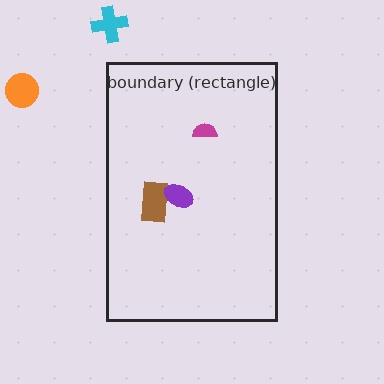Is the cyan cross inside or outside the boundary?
Outside.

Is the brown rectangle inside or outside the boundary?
Inside.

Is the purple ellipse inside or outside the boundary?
Inside.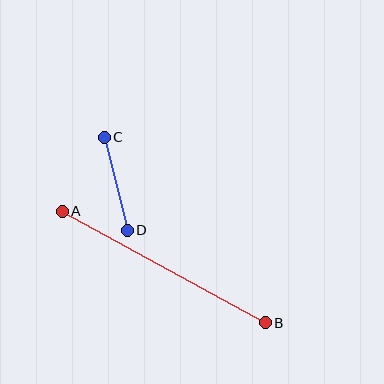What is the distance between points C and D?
The distance is approximately 96 pixels.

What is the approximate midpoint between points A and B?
The midpoint is at approximately (164, 267) pixels.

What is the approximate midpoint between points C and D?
The midpoint is at approximately (116, 184) pixels.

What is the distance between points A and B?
The distance is approximately 232 pixels.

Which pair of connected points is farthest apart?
Points A and B are farthest apart.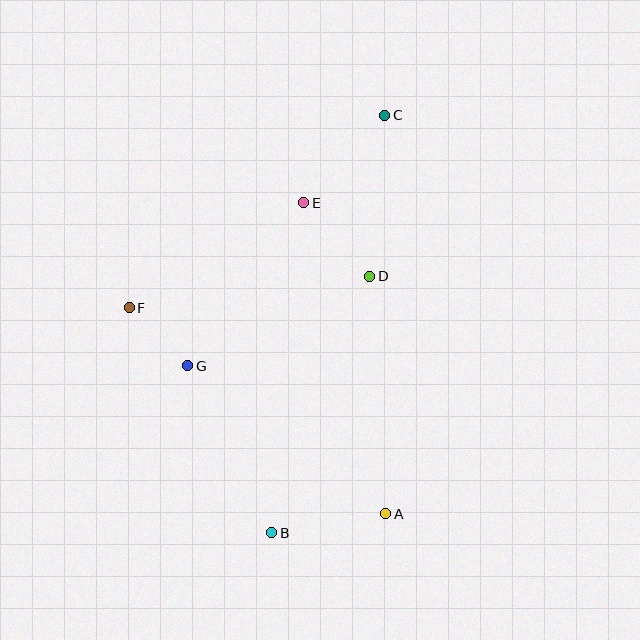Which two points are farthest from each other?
Points B and C are farthest from each other.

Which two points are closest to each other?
Points F and G are closest to each other.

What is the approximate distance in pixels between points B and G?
The distance between B and G is approximately 187 pixels.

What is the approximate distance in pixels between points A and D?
The distance between A and D is approximately 238 pixels.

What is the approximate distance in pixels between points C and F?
The distance between C and F is approximately 320 pixels.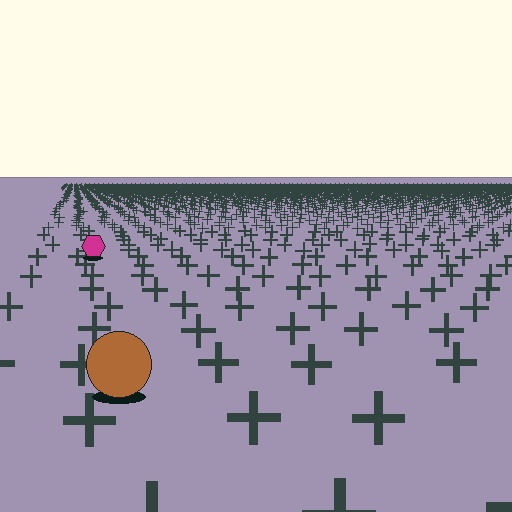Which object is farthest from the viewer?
The magenta hexagon is farthest from the viewer. It appears smaller and the ground texture around it is denser.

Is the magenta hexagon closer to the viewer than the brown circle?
No. The brown circle is closer — you can tell from the texture gradient: the ground texture is coarser near it.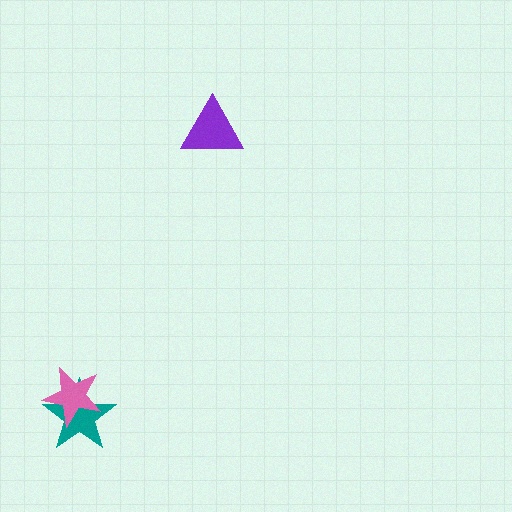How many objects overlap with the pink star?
1 object overlaps with the pink star.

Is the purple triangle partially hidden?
No, no other shape covers it.